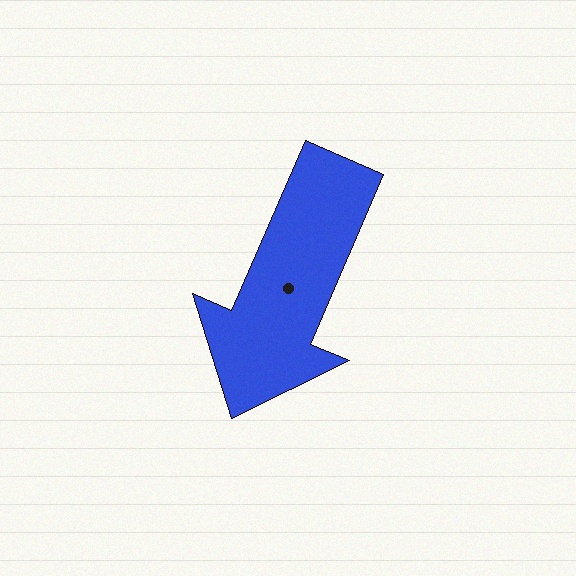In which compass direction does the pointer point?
Southwest.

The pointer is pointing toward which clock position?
Roughly 7 o'clock.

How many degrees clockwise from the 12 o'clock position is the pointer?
Approximately 203 degrees.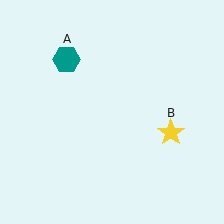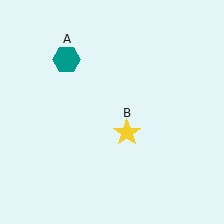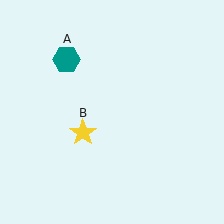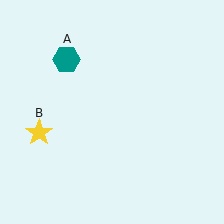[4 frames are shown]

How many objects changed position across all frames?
1 object changed position: yellow star (object B).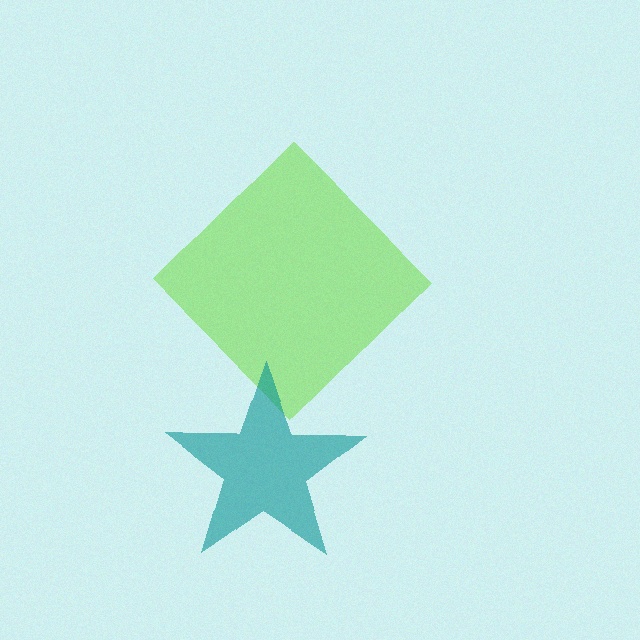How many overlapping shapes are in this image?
There are 2 overlapping shapes in the image.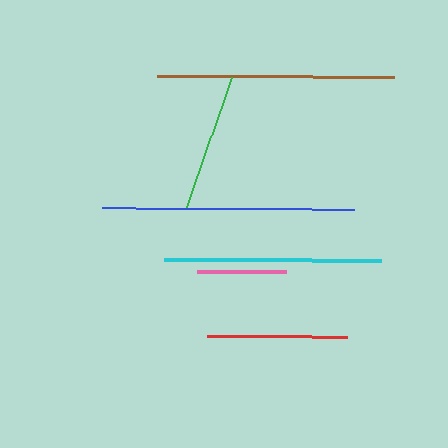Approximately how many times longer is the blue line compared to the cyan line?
The blue line is approximately 1.2 times the length of the cyan line.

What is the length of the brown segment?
The brown segment is approximately 237 pixels long.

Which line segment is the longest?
The blue line is the longest at approximately 252 pixels.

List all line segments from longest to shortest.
From longest to shortest: blue, brown, cyan, red, green, pink.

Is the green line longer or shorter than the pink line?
The green line is longer than the pink line.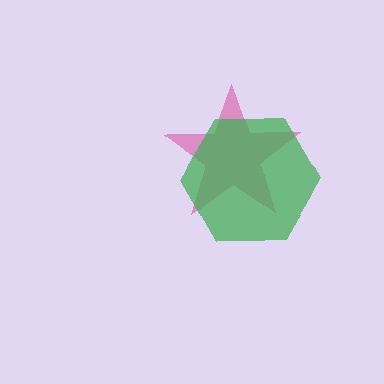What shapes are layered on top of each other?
The layered shapes are: a magenta star, a green hexagon.